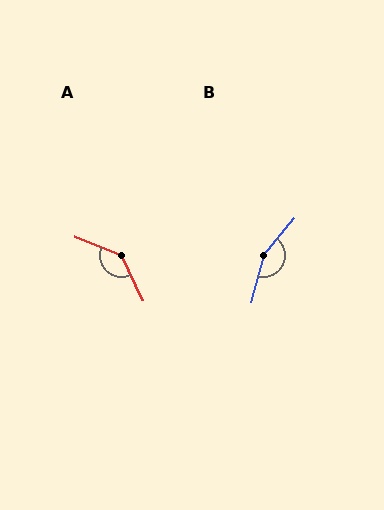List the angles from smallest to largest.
A (137°), B (154°).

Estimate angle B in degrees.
Approximately 154 degrees.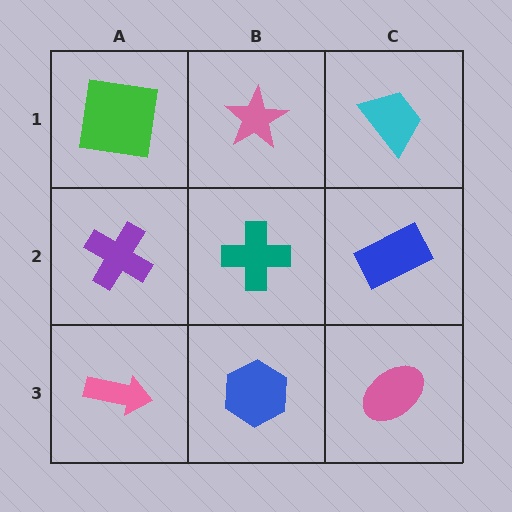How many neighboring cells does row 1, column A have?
2.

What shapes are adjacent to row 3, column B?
A teal cross (row 2, column B), a pink arrow (row 3, column A), a pink ellipse (row 3, column C).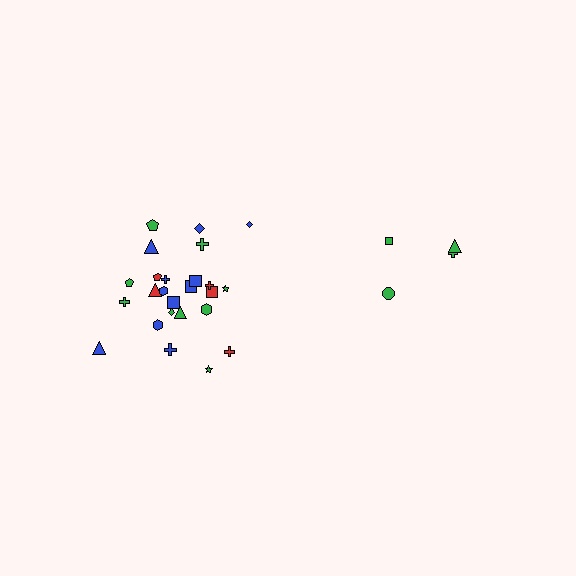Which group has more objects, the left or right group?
The left group.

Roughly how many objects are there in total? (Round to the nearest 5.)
Roughly 30 objects in total.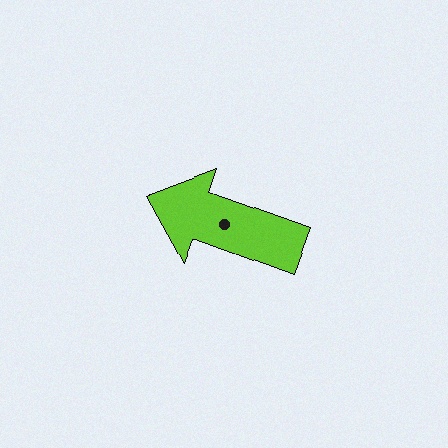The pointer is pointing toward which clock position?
Roughly 10 o'clock.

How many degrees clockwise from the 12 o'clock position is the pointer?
Approximately 290 degrees.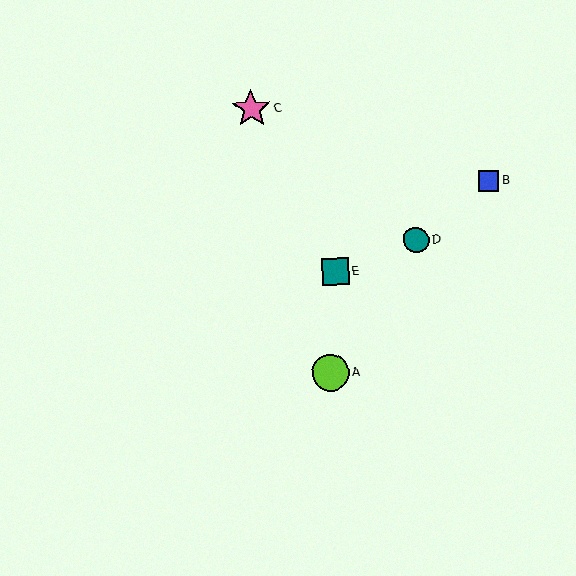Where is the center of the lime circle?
The center of the lime circle is at (330, 373).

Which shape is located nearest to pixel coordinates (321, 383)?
The lime circle (labeled A) at (330, 373) is nearest to that location.